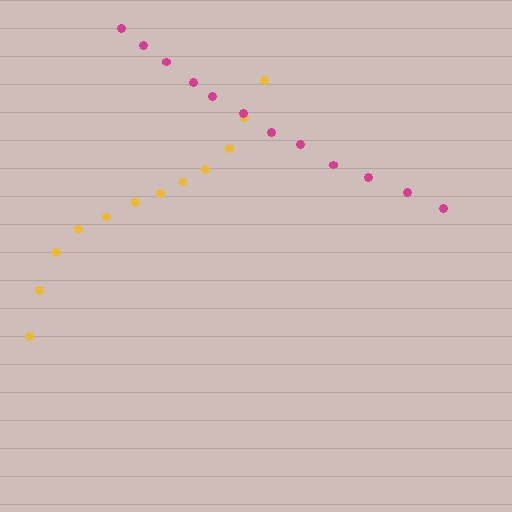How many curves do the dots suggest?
There are 2 distinct paths.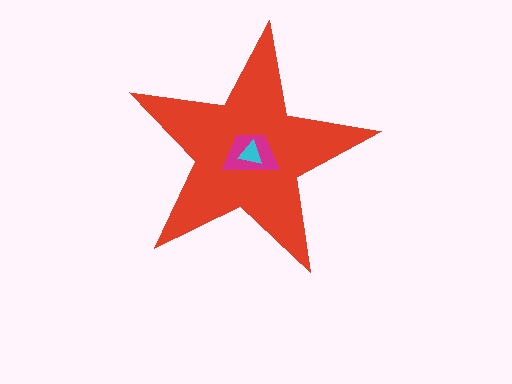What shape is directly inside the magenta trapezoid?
The cyan triangle.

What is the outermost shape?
The red star.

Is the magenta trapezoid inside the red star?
Yes.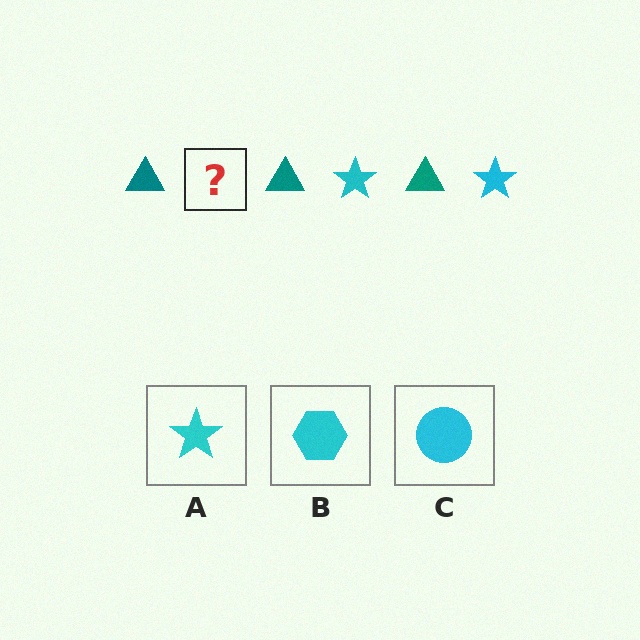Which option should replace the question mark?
Option A.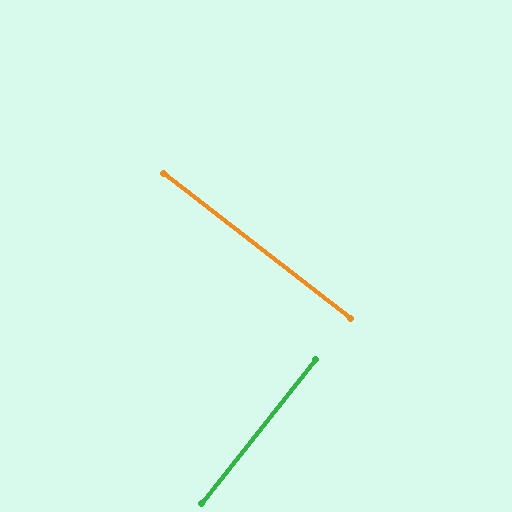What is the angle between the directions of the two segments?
Approximately 89 degrees.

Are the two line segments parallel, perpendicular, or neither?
Perpendicular — they meet at approximately 89°.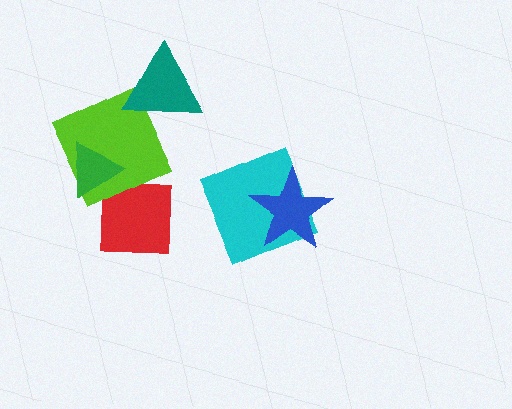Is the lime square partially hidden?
Yes, it is partially covered by another shape.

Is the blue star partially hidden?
No, no other shape covers it.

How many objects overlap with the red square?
0 objects overlap with the red square.